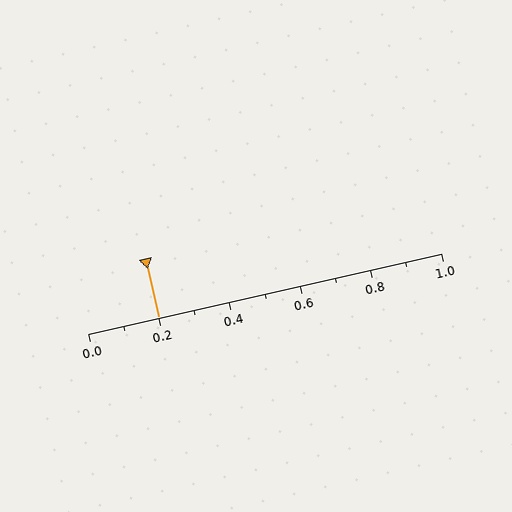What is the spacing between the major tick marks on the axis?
The major ticks are spaced 0.2 apart.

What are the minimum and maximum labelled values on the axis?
The axis runs from 0.0 to 1.0.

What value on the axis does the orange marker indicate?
The marker indicates approximately 0.2.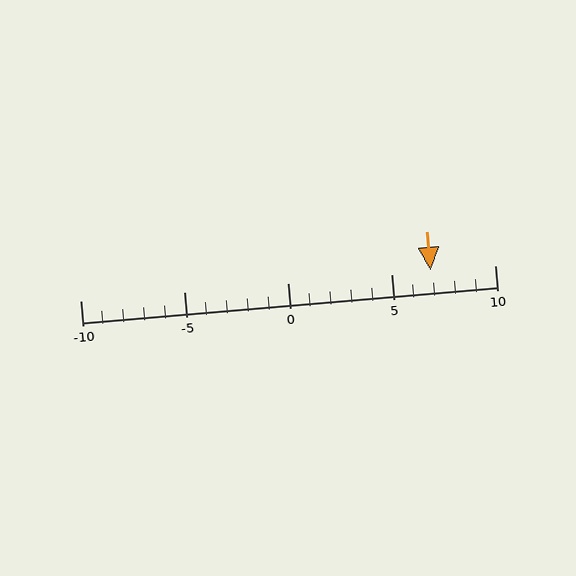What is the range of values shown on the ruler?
The ruler shows values from -10 to 10.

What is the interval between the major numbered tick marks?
The major tick marks are spaced 5 units apart.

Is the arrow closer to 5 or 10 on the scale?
The arrow is closer to 5.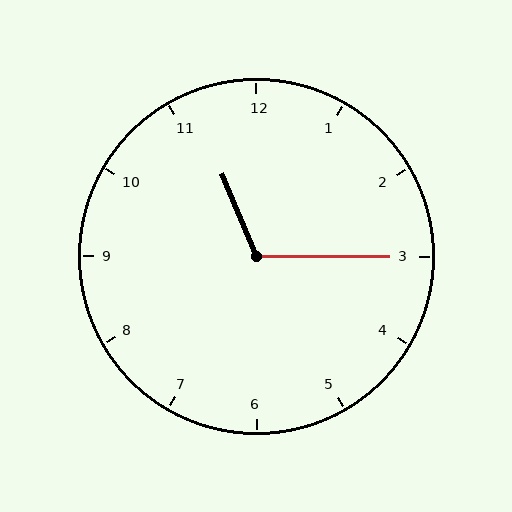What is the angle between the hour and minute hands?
Approximately 112 degrees.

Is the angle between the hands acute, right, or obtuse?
It is obtuse.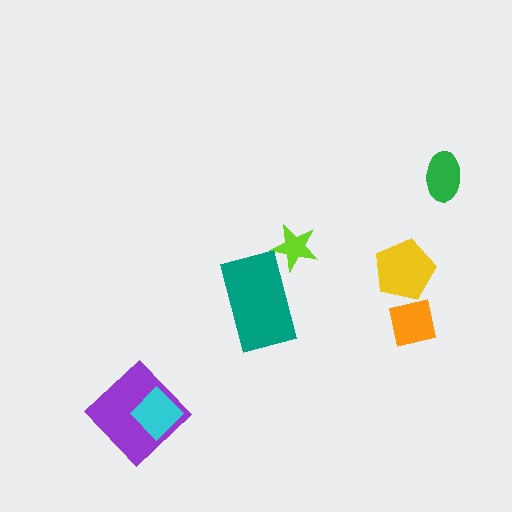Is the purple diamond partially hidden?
Yes, it is partially covered by another shape.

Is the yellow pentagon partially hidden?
No, no other shape covers it.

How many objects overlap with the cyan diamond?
1 object overlaps with the cyan diamond.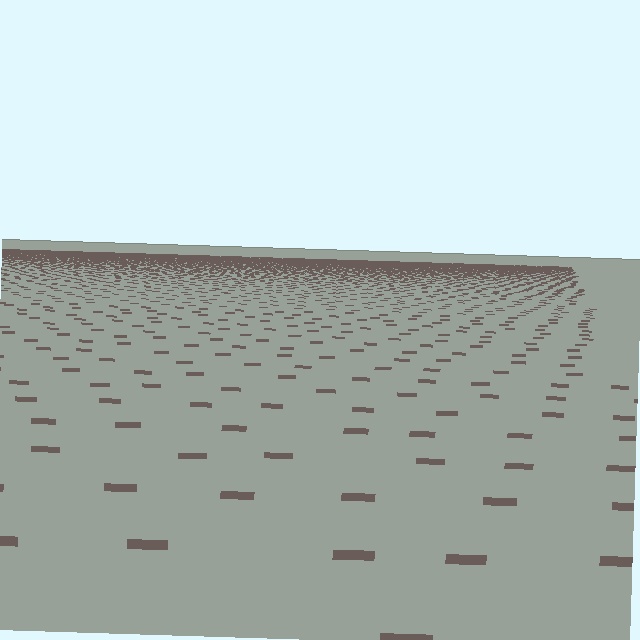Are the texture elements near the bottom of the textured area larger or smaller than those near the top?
Larger. Near the bottom, elements are closer to the viewer and appear at a bigger on-screen size.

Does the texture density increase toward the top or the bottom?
Density increases toward the top.